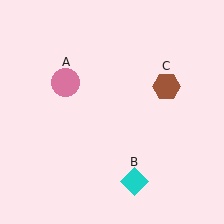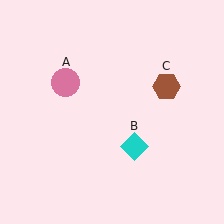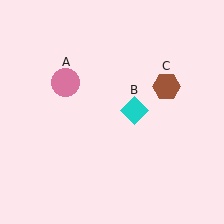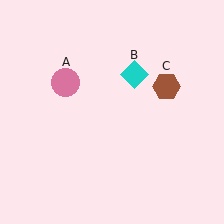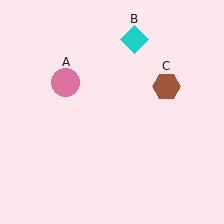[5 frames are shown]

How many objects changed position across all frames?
1 object changed position: cyan diamond (object B).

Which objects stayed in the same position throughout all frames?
Pink circle (object A) and brown hexagon (object C) remained stationary.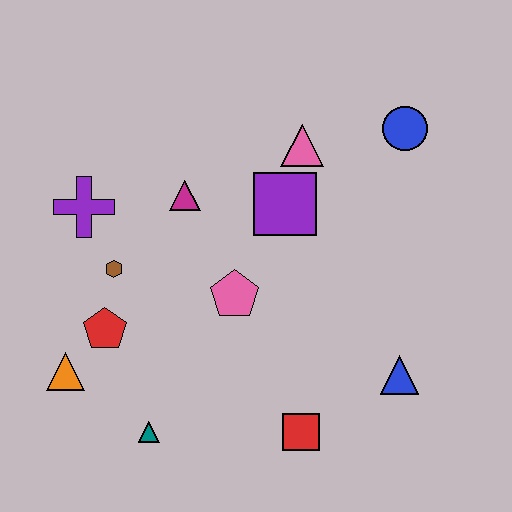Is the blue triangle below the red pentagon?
Yes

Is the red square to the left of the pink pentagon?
No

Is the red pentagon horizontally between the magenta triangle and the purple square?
No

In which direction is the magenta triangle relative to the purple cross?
The magenta triangle is to the right of the purple cross.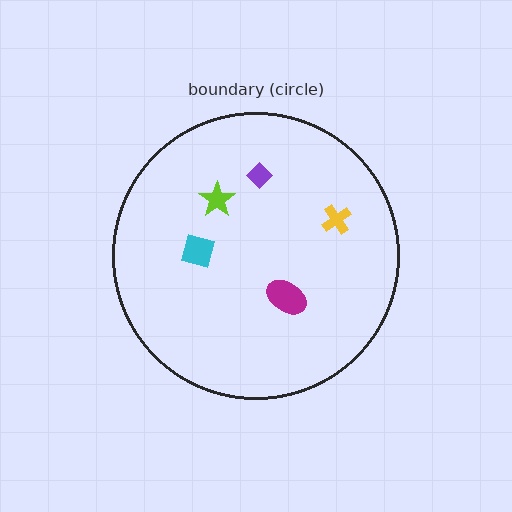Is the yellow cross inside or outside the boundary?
Inside.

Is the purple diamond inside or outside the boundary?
Inside.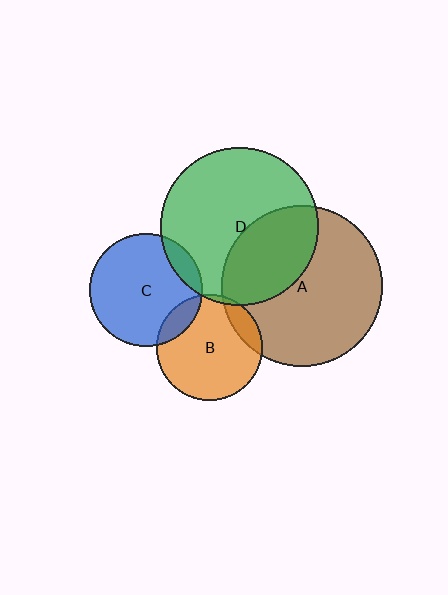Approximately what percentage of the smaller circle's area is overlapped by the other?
Approximately 10%.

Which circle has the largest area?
Circle A (brown).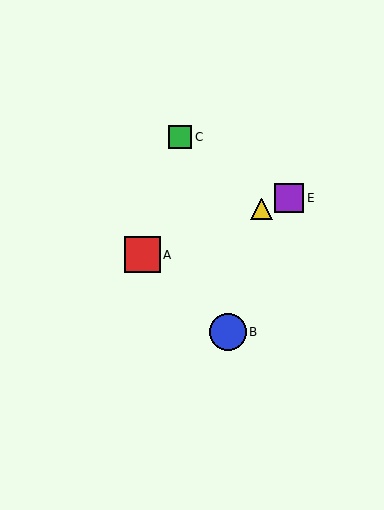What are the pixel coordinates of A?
Object A is at (142, 255).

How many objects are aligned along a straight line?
3 objects (A, D, E) are aligned along a straight line.